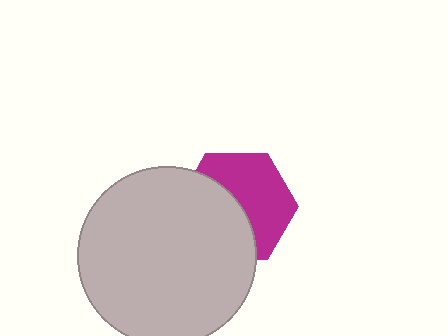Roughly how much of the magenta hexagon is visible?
About half of it is visible (roughly 52%).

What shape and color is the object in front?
The object in front is a light gray circle.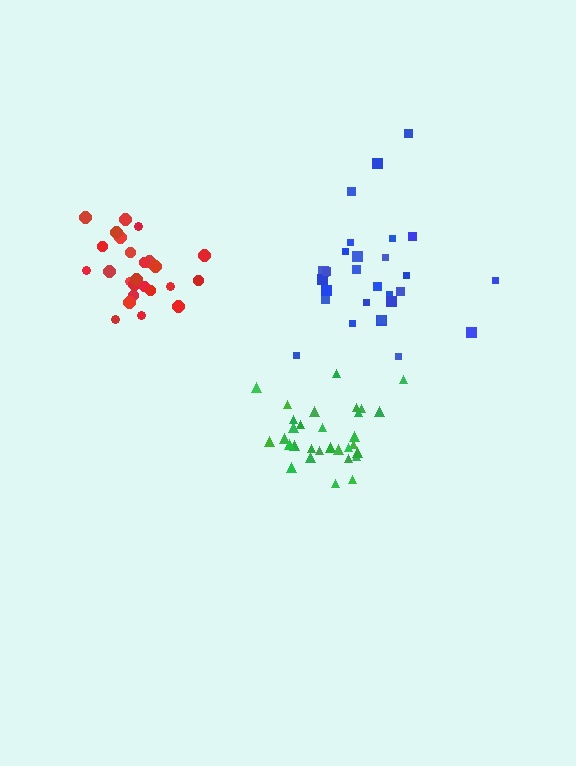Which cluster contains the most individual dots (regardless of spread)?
Green (31).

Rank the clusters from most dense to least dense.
green, red, blue.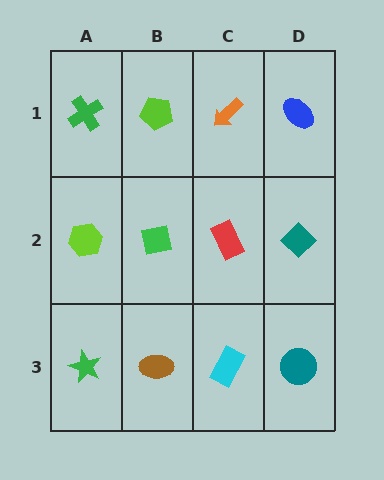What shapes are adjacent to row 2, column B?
A lime pentagon (row 1, column B), a brown ellipse (row 3, column B), a lime hexagon (row 2, column A), a red rectangle (row 2, column C).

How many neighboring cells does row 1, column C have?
3.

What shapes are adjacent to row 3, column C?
A red rectangle (row 2, column C), a brown ellipse (row 3, column B), a teal circle (row 3, column D).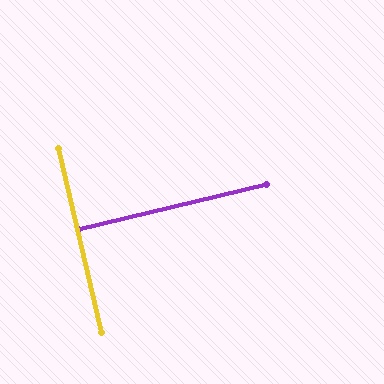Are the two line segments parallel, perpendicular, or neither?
Perpendicular — they meet at approximately 90°.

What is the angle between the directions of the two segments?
Approximately 90 degrees.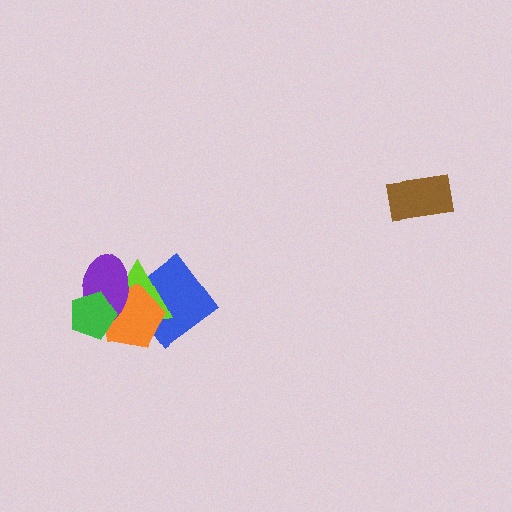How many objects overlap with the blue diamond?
3 objects overlap with the blue diamond.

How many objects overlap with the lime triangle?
4 objects overlap with the lime triangle.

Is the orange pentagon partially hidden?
Yes, it is partially covered by another shape.